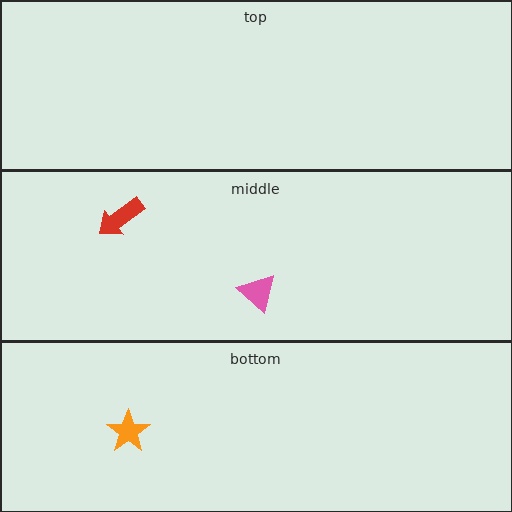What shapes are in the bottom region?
The orange star.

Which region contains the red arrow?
The middle region.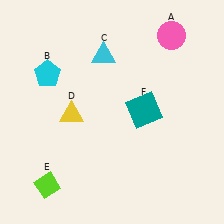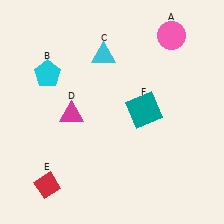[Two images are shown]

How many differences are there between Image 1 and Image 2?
There are 2 differences between the two images.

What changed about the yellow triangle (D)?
In Image 1, D is yellow. In Image 2, it changed to magenta.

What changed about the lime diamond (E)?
In Image 1, E is lime. In Image 2, it changed to red.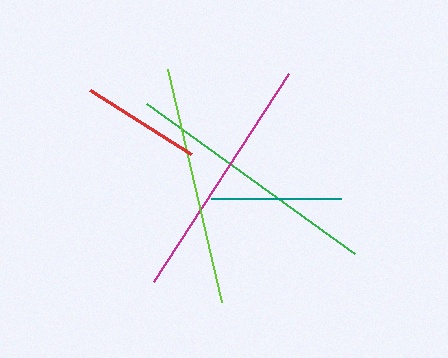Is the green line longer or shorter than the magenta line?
The green line is longer than the magenta line.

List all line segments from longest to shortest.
From longest to shortest: green, magenta, lime, teal, red.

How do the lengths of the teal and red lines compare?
The teal and red lines are approximately the same length.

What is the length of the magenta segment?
The magenta segment is approximately 248 pixels long.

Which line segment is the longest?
The green line is the longest at approximately 257 pixels.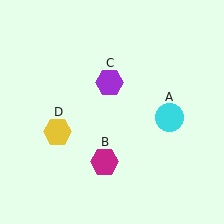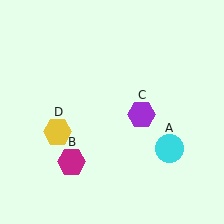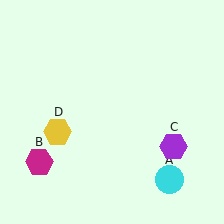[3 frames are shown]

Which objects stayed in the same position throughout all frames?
Yellow hexagon (object D) remained stationary.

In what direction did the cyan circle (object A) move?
The cyan circle (object A) moved down.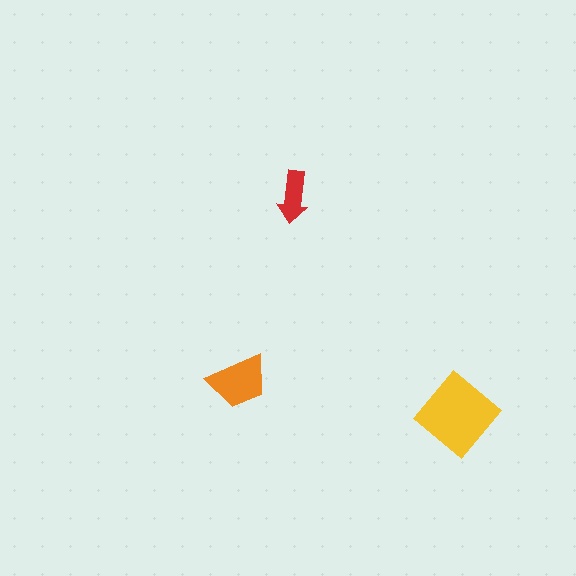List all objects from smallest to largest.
The red arrow, the orange trapezoid, the yellow diamond.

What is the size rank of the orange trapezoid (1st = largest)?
2nd.